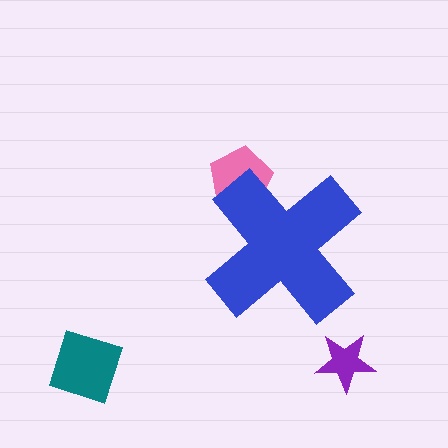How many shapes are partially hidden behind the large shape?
1 shape is partially hidden.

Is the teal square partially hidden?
No, the teal square is fully visible.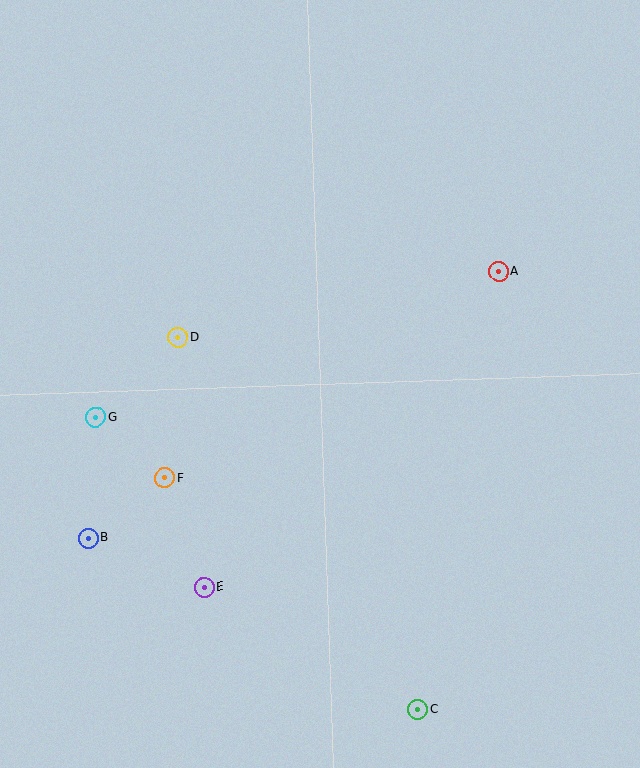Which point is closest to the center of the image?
Point D at (178, 338) is closest to the center.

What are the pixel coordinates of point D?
Point D is at (178, 338).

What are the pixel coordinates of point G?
Point G is at (96, 417).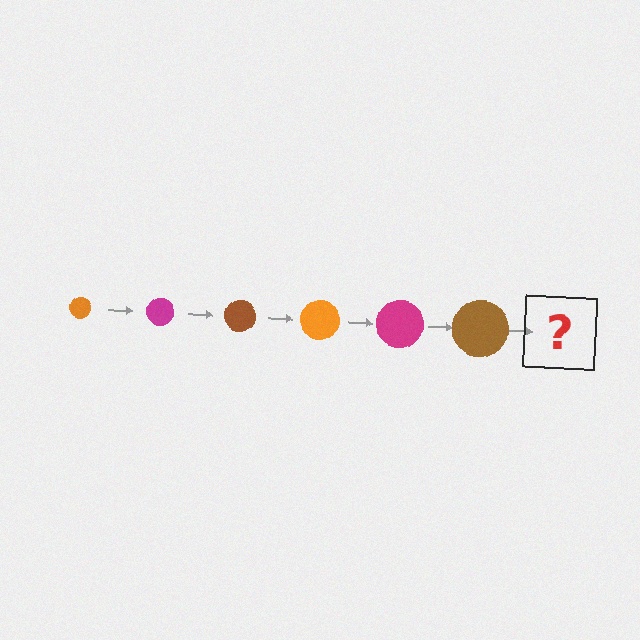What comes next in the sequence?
The next element should be an orange circle, larger than the previous one.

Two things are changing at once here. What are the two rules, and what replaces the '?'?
The two rules are that the circle grows larger each step and the color cycles through orange, magenta, and brown. The '?' should be an orange circle, larger than the previous one.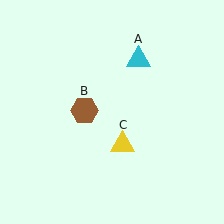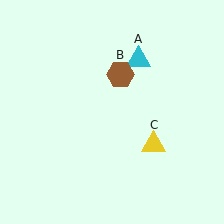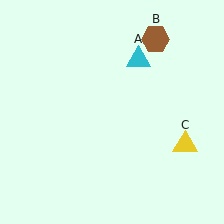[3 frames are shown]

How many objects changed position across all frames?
2 objects changed position: brown hexagon (object B), yellow triangle (object C).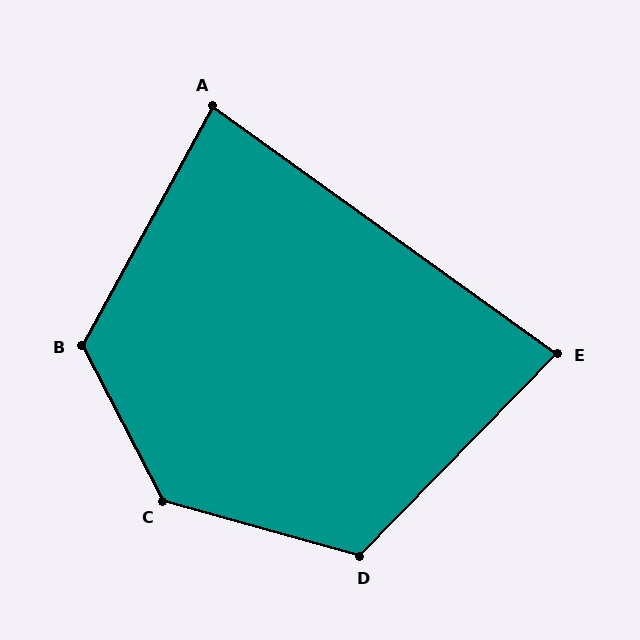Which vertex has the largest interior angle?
C, at approximately 133 degrees.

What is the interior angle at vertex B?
Approximately 124 degrees (obtuse).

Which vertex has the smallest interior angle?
E, at approximately 81 degrees.